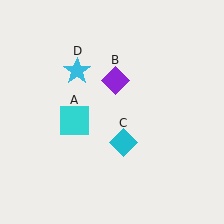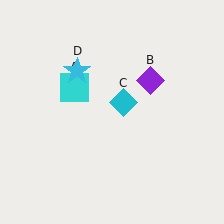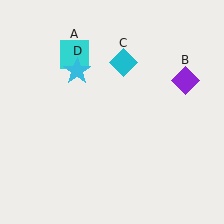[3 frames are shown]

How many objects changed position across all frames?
3 objects changed position: cyan square (object A), purple diamond (object B), cyan diamond (object C).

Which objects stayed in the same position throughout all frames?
Cyan star (object D) remained stationary.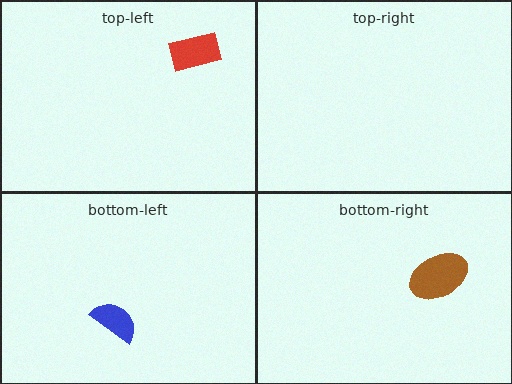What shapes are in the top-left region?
The red rectangle.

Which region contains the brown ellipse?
The bottom-right region.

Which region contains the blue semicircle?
The bottom-left region.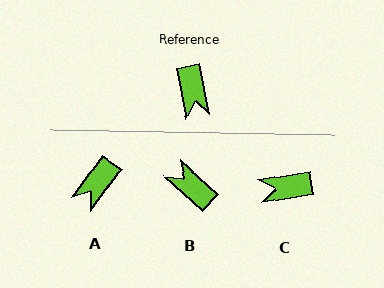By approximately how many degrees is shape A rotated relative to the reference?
Approximately 47 degrees clockwise.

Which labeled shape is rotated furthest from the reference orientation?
B, about 144 degrees away.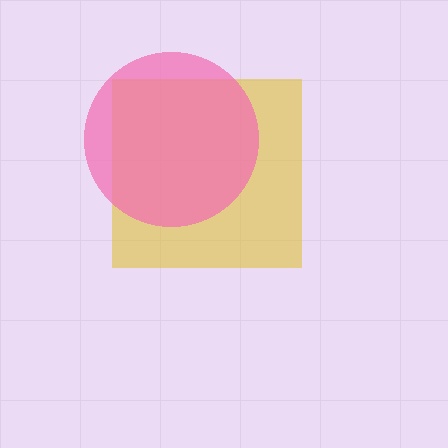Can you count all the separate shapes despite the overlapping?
Yes, there are 2 separate shapes.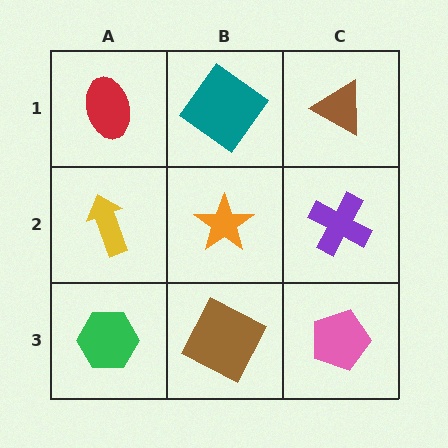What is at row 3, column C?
A pink pentagon.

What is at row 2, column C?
A purple cross.